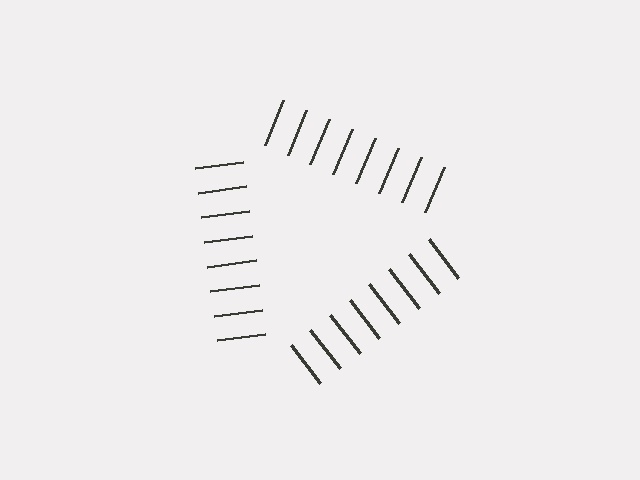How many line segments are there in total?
24 — 8 along each of the 3 edges.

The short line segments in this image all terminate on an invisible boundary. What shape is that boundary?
An illusory triangle — the line segments terminate on its edges but no continuous stroke is drawn.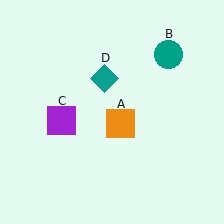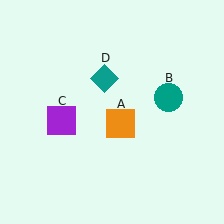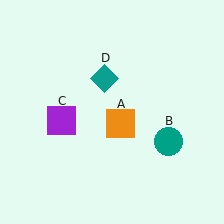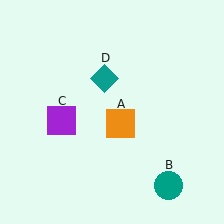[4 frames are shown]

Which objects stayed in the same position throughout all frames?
Orange square (object A) and purple square (object C) and teal diamond (object D) remained stationary.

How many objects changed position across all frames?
1 object changed position: teal circle (object B).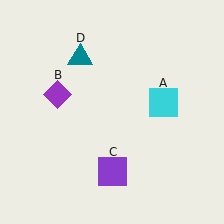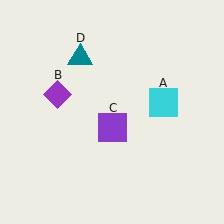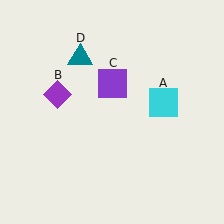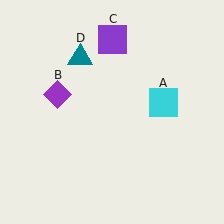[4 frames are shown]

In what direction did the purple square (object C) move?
The purple square (object C) moved up.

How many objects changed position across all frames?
1 object changed position: purple square (object C).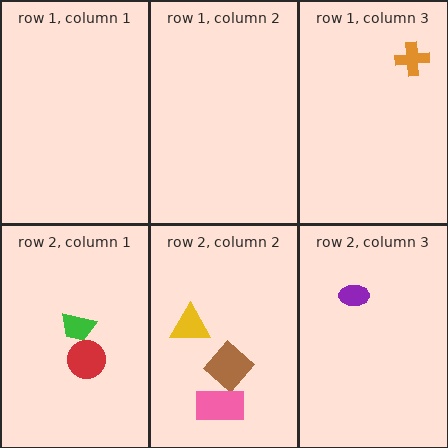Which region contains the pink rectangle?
The row 2, column 2 region.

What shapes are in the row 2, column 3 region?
The purple ellipse.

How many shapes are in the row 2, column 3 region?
1.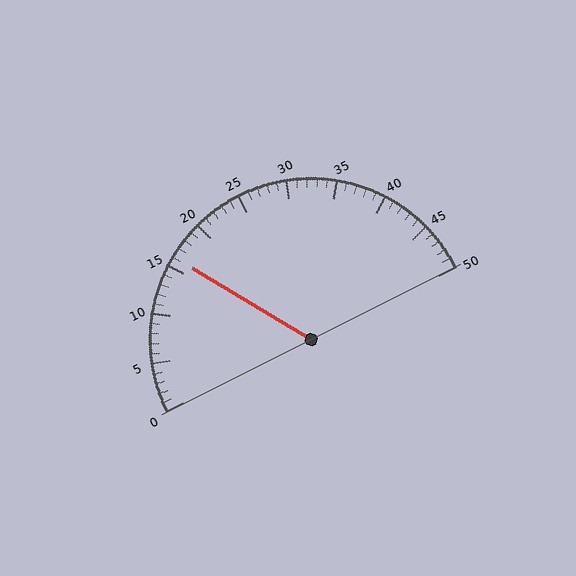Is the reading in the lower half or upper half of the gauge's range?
The reading is in the lower half of the range (0 to 50).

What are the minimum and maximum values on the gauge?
The gauge ranges from 0 to 50.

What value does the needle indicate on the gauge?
The needle indicates approximately 16.